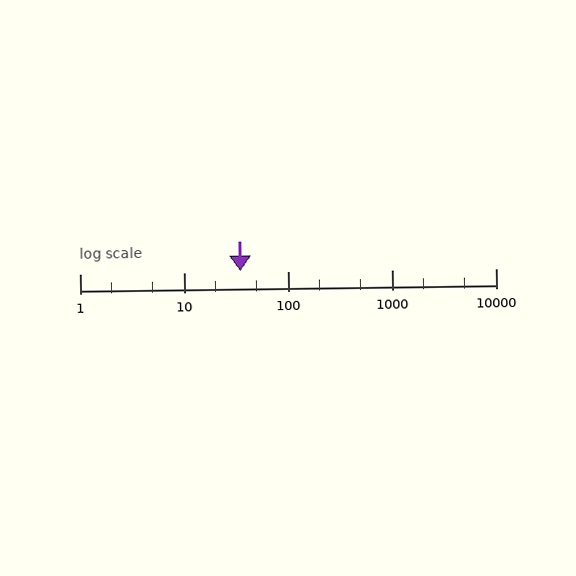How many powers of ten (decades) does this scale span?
The scale spans 4 decades, from 1 to 10000.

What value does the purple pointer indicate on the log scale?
The pointer indicates approximately 35.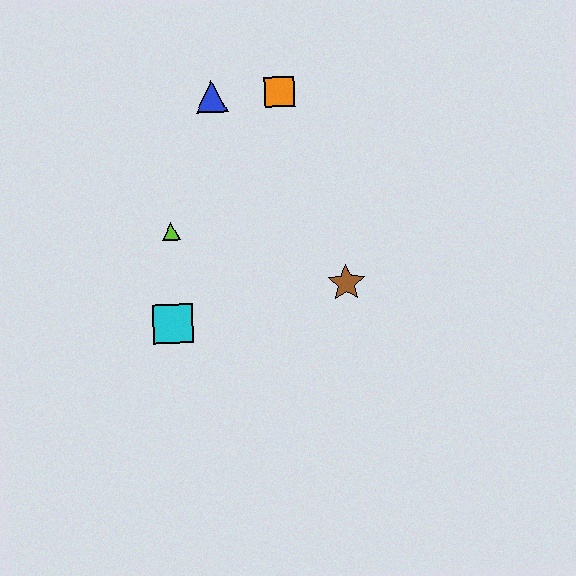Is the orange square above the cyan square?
Yes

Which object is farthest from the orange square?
The cyan square is farthest from the orange square.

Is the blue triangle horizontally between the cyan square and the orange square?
Yes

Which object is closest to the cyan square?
The lime triangle is closest to the cyan square.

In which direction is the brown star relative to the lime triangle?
The brown star is to the right of the lime triangle.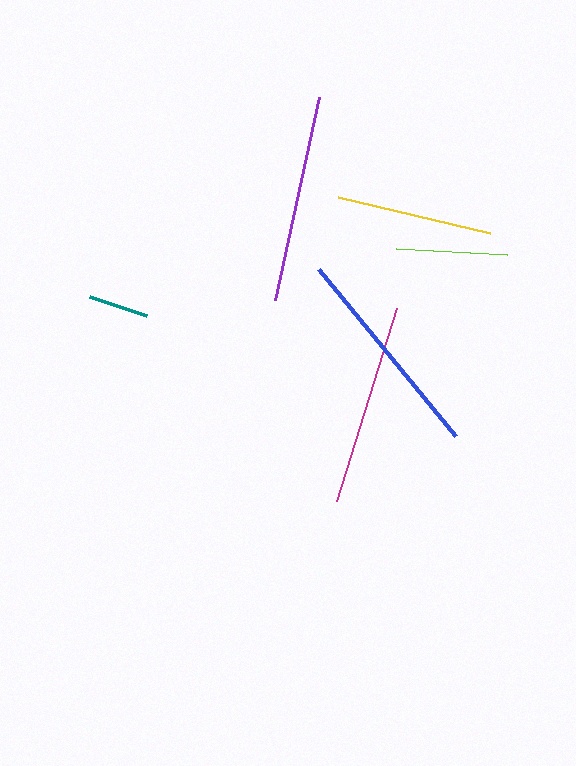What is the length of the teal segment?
The teal segment is approximately 60 pixels long.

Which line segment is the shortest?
The teal line is the shortest at approximately 60 pixels.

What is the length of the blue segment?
The blue segment is approximately 216 pixels long.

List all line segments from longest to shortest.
From longest to shortest: blue, purple, magenta, yellow, lime, teal.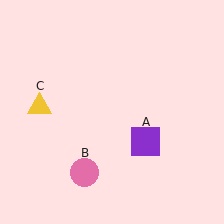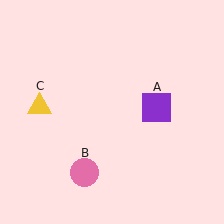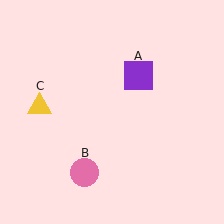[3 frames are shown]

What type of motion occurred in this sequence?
The purple square (object A) rotated counterclockwise around the center of the scene.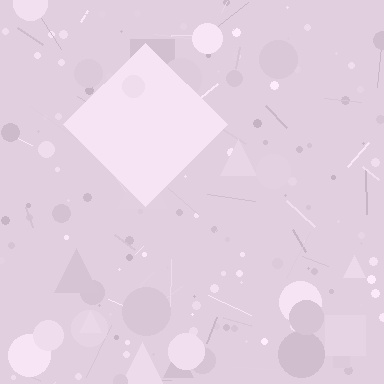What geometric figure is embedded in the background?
A diamond is embedded in the background.